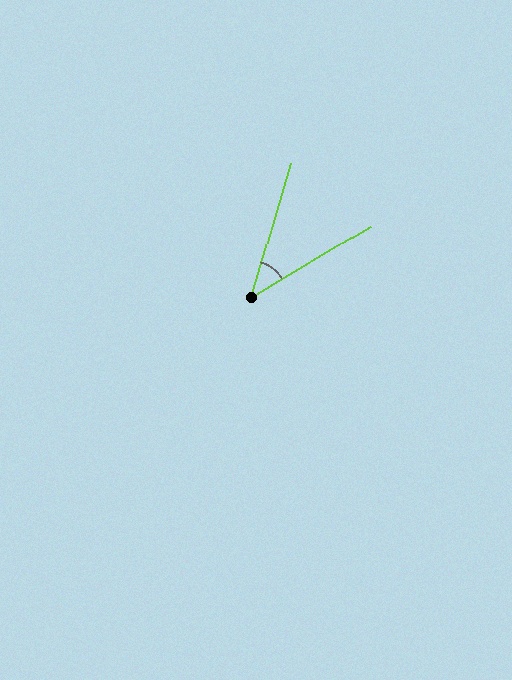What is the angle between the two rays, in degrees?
Approximately 42 degrees.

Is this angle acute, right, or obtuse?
It is acute.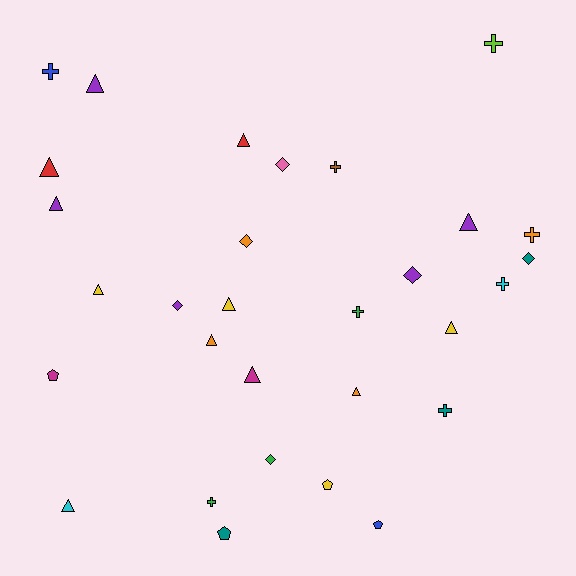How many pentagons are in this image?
There are 4 pentagons.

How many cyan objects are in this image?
There are 2 cyan objects.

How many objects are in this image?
There are 30 objects.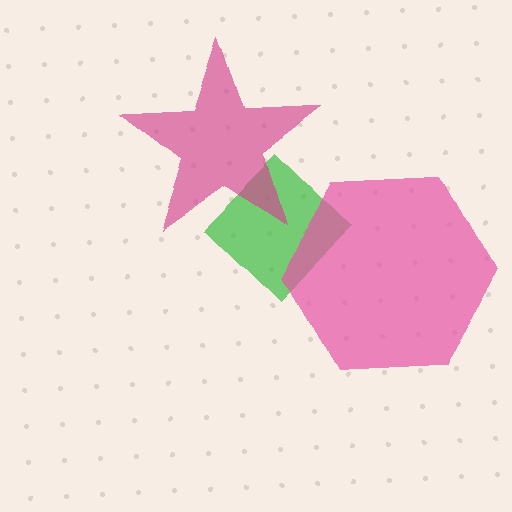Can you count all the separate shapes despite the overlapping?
Yes, there are 3 separate shapes.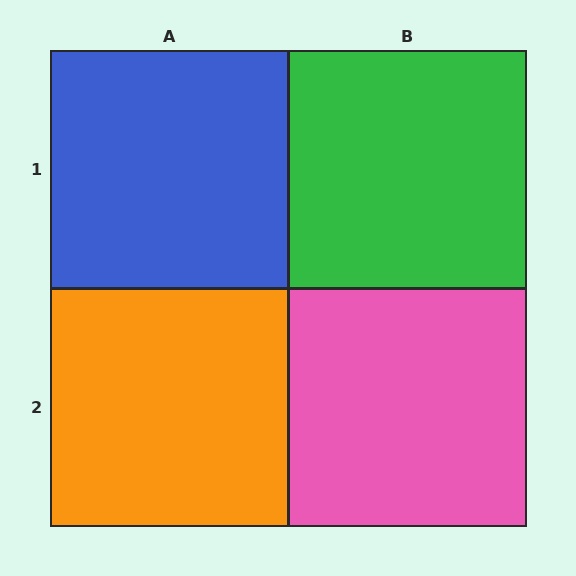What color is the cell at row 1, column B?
Green.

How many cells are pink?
1 cell is pink.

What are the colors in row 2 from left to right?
Orange, pink.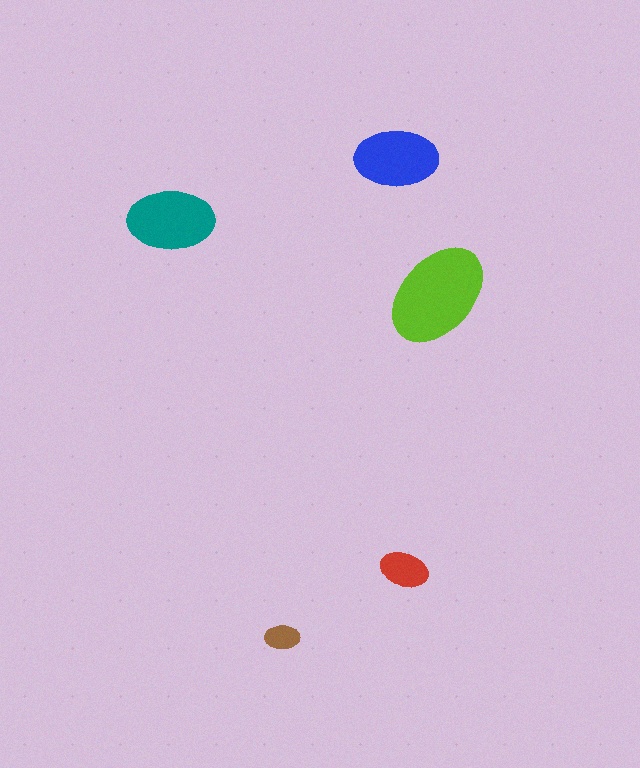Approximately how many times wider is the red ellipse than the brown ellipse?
About 1.5 times wider.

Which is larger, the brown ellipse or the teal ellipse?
The teal one.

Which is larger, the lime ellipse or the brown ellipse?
The lime one.